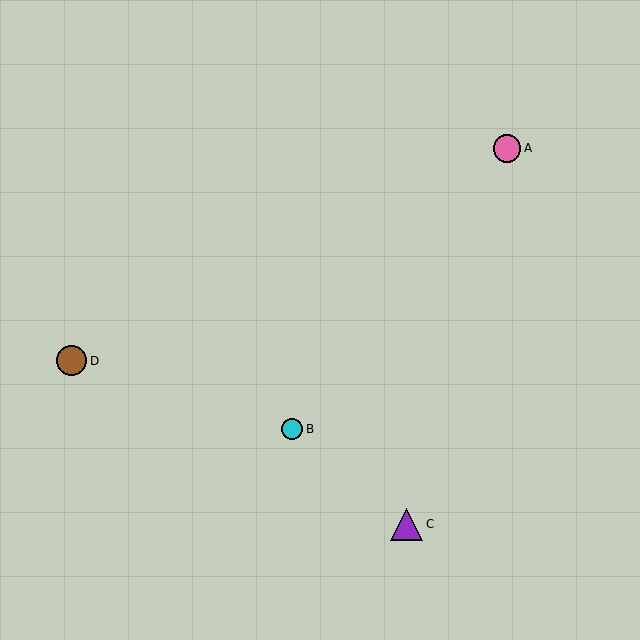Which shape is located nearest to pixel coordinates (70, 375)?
The brown circle (labeled D) at (72, 361) is nearest to that location.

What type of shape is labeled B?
Shape B is a cyan circle.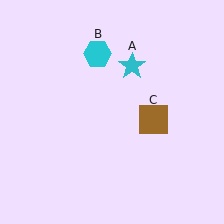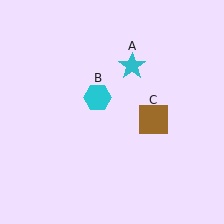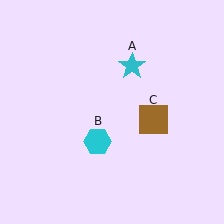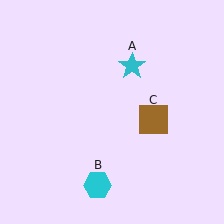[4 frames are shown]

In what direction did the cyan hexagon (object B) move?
The cyan hexagon (object B) moved down.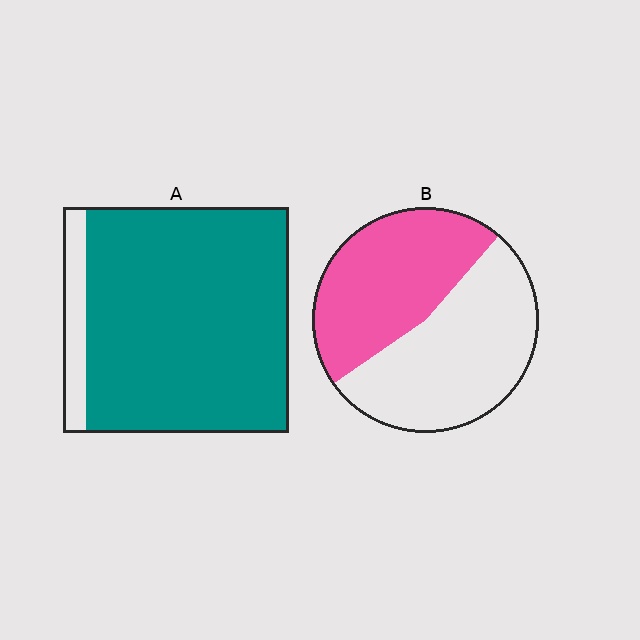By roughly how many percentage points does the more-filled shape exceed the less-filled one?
By roughly 45 percentage points (A over B).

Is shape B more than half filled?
Roughly half.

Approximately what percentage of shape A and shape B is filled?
A is approximately 90% and B is approximately 45%.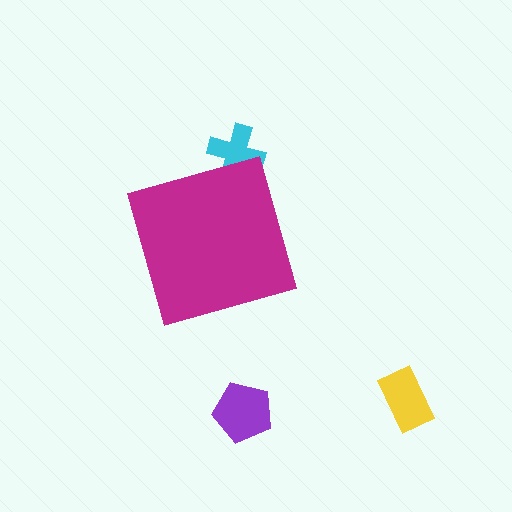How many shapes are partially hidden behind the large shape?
1 shape is partially hidden.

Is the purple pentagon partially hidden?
No, the purple pentagon is fully visible.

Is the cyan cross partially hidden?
Yes, the cyan cross is partially hidden behind the magenta diamond.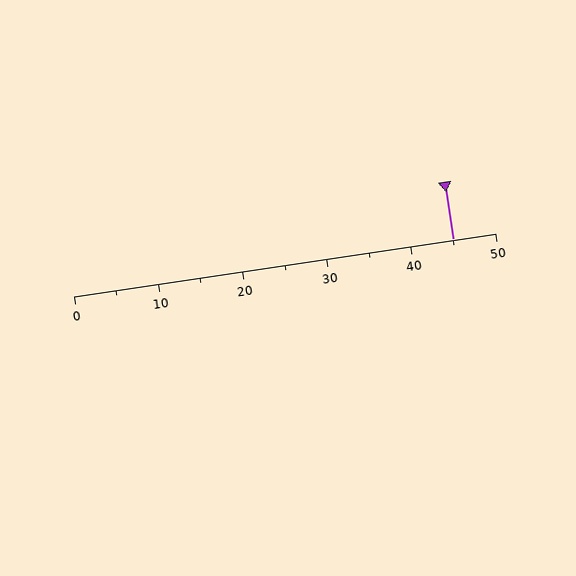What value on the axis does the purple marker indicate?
The marker indicates approximately 45.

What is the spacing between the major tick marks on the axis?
The major ticks are spaced 10 apart.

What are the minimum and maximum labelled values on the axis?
The axis runs from 0 to 50.